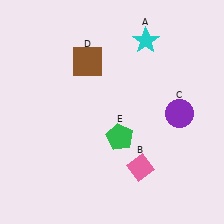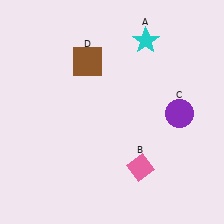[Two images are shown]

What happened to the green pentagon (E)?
The green pentagon (E) was removed in Image 2. It was in the bottom-right area of Image 1.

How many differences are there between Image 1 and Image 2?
There is 1 difference between the two images.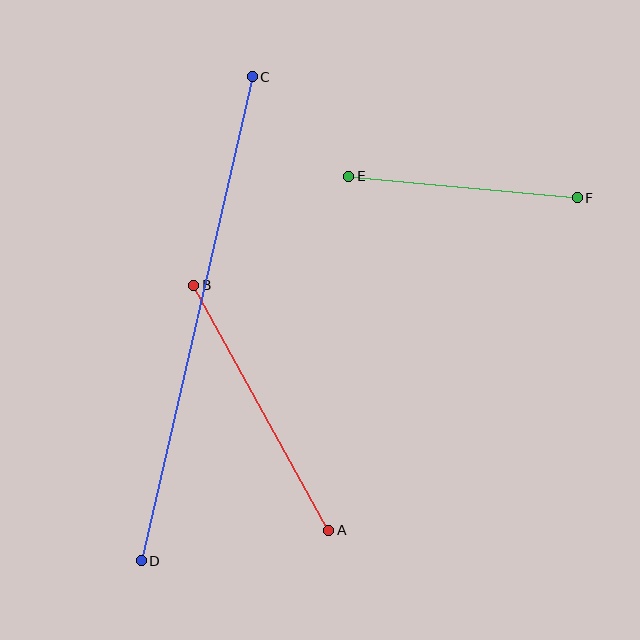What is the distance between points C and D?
The distance is approximately 496 pixels.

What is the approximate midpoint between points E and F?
The midpoint is at approximately (463, 187) pixels.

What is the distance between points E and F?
The distance is approximately 229 pixels.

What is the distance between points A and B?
The distance is approximately 280 pixels.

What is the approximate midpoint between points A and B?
The midpoint is at approximately (261, 408) pixels.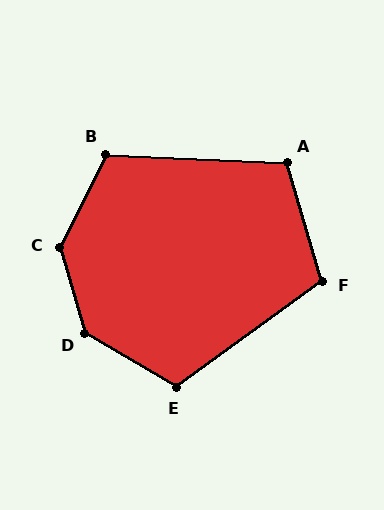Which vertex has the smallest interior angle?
A, at approximately 109 degrees.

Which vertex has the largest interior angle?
C, at approximately 137 degrees.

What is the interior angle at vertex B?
Approximately 114 degrees (obtuse).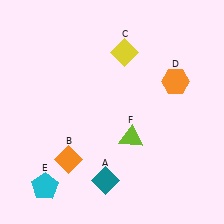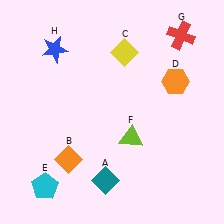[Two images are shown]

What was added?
A red cross (G), a blue star (H) were added in Image 2.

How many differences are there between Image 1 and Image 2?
There are 2 differences between the two images.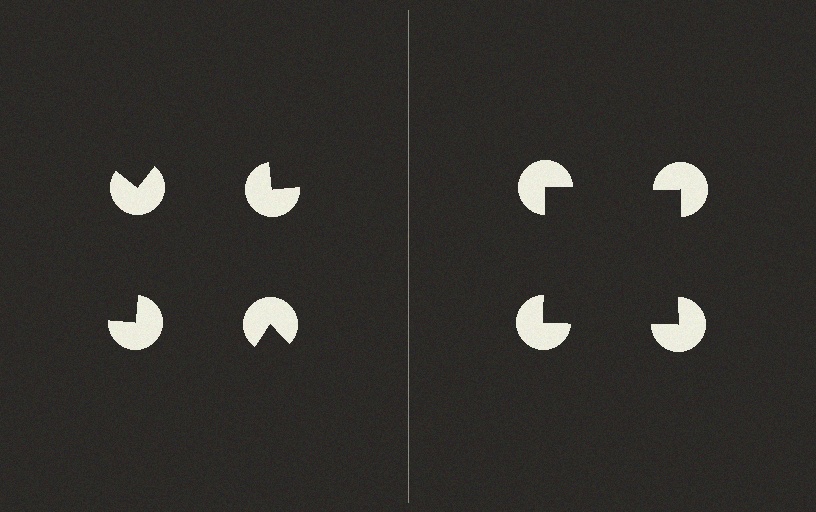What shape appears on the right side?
An illusory square.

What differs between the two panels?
The pac-man discs are positioned identically on both sides; only the wedge orientations differ. On the right they align to a square; on the left they are misaligned.